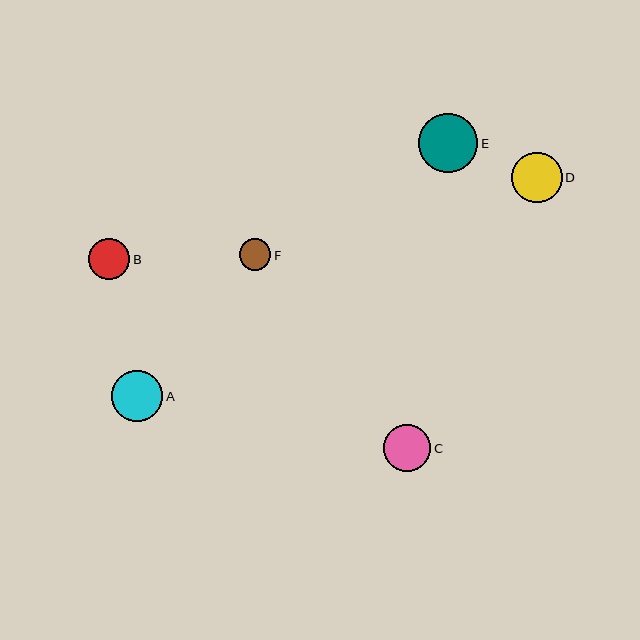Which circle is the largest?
Circle E is the largest with a size of approximately 59 pixels.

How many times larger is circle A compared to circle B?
Circle A is approximately 1.3 times the size of circle B.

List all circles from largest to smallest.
From largest to smallest: E, A, D, C, B, F.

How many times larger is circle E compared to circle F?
Circle E is approximately 1.9 times the size of circle F.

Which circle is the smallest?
Circle F is the smallest with a size of approximately 32 pixels.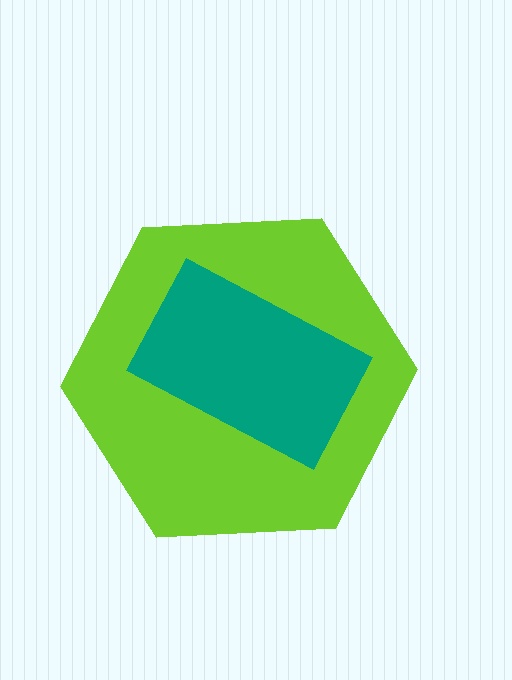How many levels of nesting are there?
2.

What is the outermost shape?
The lime hexagon.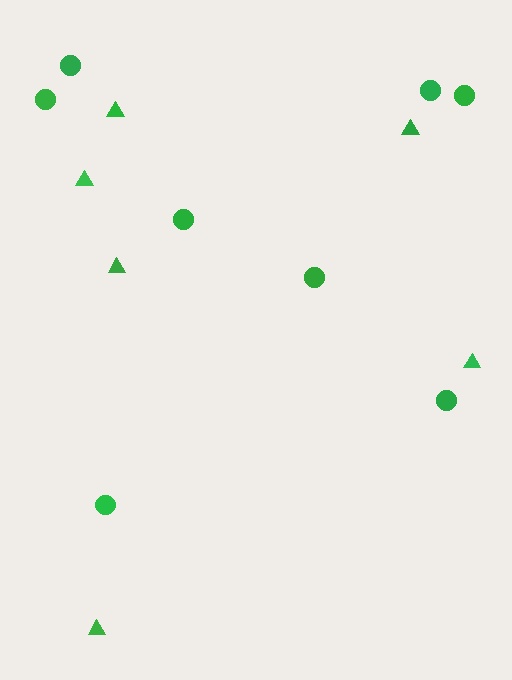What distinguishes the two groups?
There are 2 groups: one group of circles (8) and one group of triangles (6).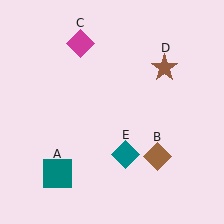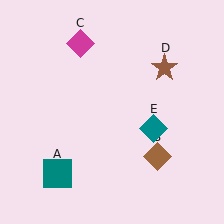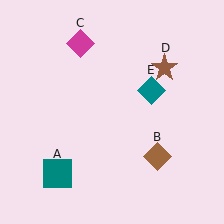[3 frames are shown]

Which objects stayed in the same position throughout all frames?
Teal square (object A) and brown diamond (object B) and magenta diamond (object C) and brown star (object D) remained stationary.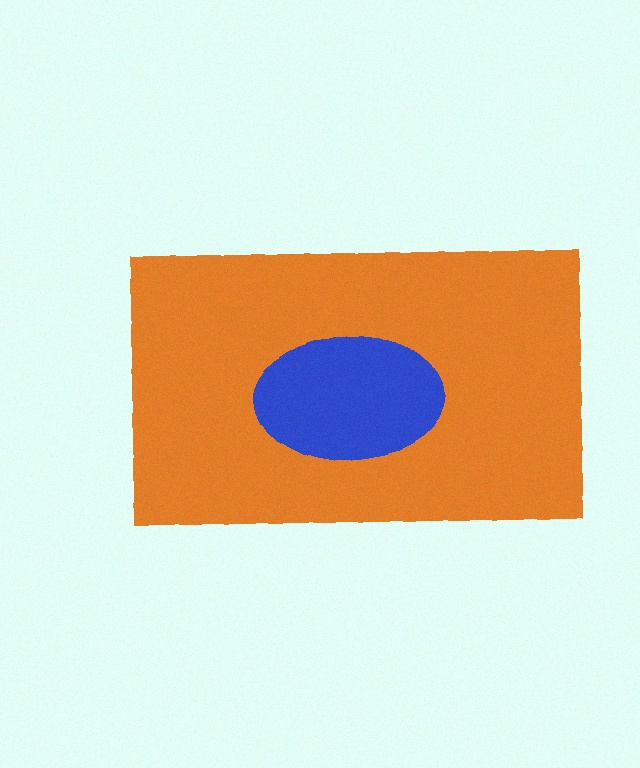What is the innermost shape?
The blue ellipse.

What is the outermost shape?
The orange rectangle.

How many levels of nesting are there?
2.